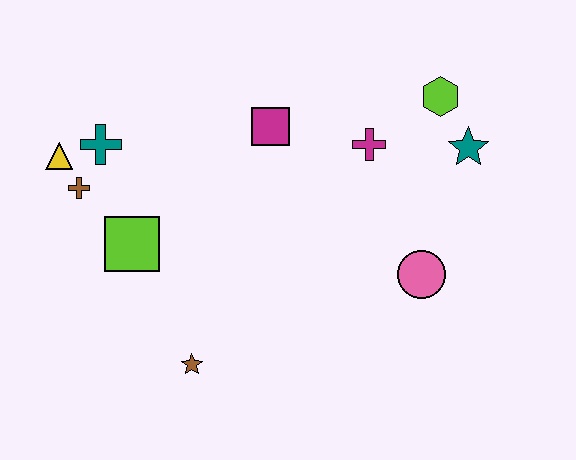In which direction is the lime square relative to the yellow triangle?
The lime square is below the yellow triangle.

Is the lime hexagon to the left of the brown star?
No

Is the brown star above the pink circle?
No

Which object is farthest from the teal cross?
The teal star is farthest from the teal cross.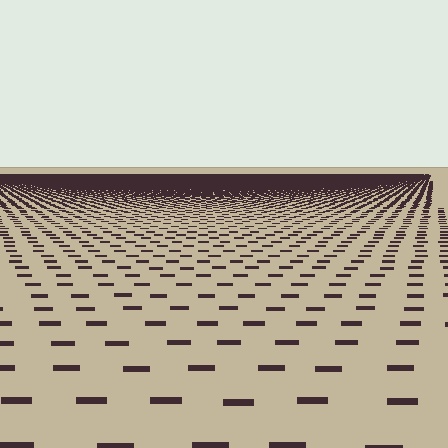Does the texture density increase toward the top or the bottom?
Density increases toward the top.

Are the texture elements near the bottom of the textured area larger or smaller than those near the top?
Larger. Near the bottom, elements are closer to the viewer and appear at a bigger on-screen size.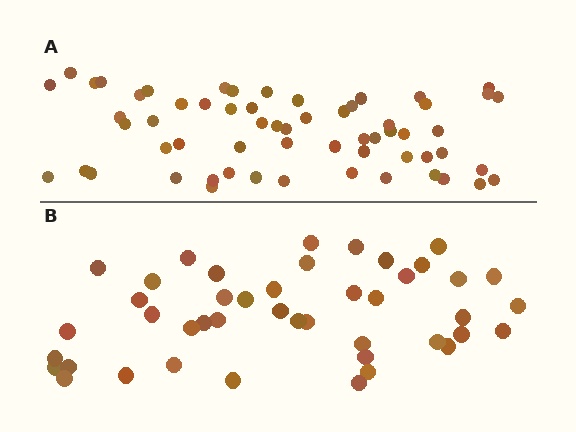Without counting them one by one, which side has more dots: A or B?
Region A (the top region) has more dots.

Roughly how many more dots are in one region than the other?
Region A has approximately 15 more dots than region B.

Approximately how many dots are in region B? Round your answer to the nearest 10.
About 40 dots. (The exact count is 44, which rounds to 40.)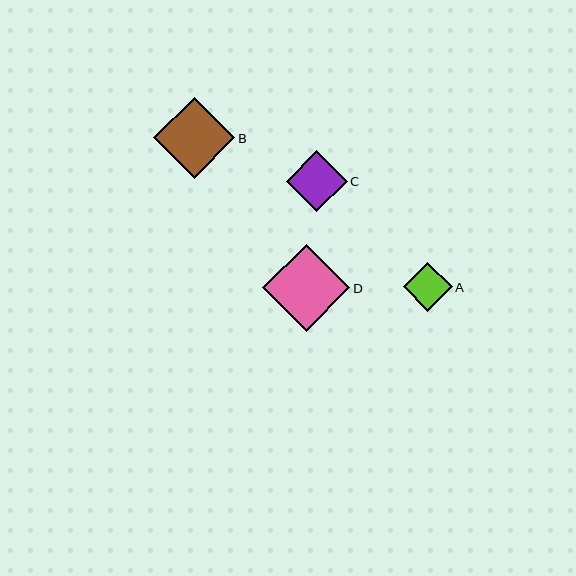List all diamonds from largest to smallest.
From largest to smallest: D, B, C, A.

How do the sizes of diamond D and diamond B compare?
Diamond D and diamond B are approximately the same size.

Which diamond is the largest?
Diamond D is the largest with a size of approximately 87 pixels.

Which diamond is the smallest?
Diamond A is the smallest with a size of approximately 49 pixels.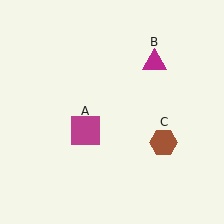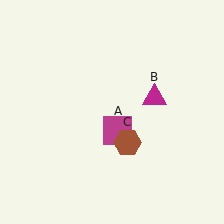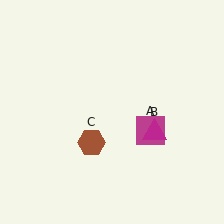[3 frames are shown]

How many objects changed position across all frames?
3 objects changed position: magenta square (object A), magenta triangle (object B), brown hexagon (object C).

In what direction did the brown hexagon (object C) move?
The brown hexagon (object C) moved left.